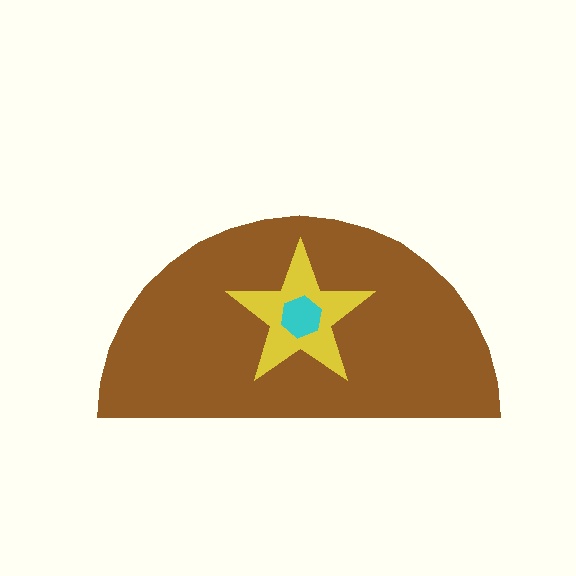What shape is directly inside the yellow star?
The cyan hexagon.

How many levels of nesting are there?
3.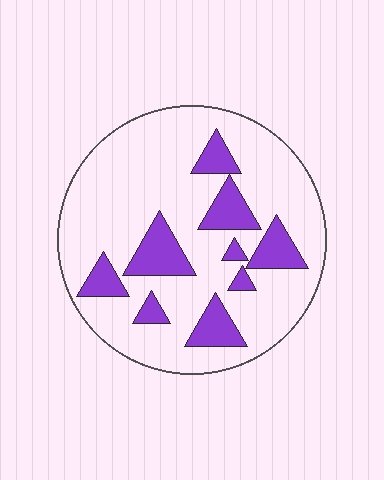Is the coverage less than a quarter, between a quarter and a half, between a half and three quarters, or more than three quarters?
Less than a quarter.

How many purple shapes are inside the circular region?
9.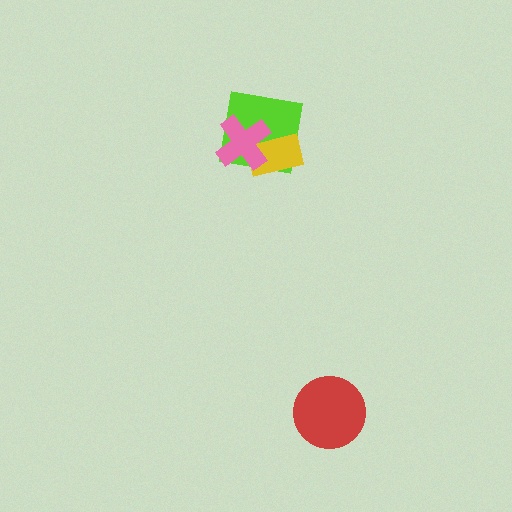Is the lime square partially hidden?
Yes, it is partially covered by another shape.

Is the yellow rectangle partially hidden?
Yes, it is partially covered by another shape.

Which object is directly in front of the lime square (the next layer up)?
The yellow rectangle is directly in front of the lime square.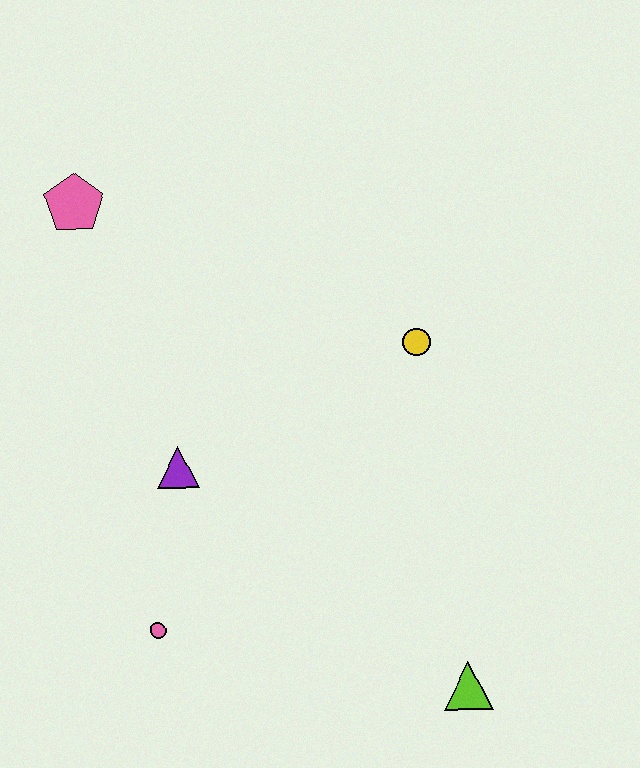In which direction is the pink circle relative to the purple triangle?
The pink circle is below the purple triangle.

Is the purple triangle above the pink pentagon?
No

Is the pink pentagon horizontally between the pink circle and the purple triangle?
No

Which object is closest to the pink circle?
The purple triangle is closest to the pink circle.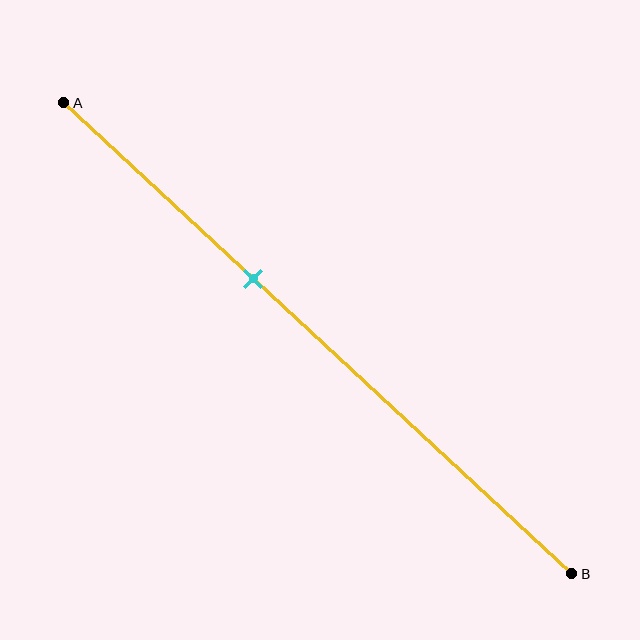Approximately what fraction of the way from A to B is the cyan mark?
The cyan mark is approximately 35% of the way from A to B.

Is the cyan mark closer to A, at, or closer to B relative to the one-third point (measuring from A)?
The cyan mark is closer to point B than the one-third point of segment AB.